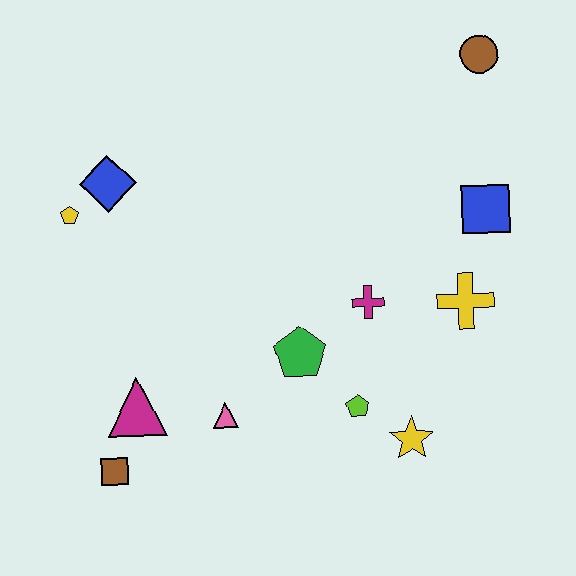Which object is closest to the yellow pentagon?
The blue diamond is closest to the yellow pentagon.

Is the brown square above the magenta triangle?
No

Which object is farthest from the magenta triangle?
The brown circle is farthest from the magenta triangle.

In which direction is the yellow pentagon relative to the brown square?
The yellow pentagon is above the brown square.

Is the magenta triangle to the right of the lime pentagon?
No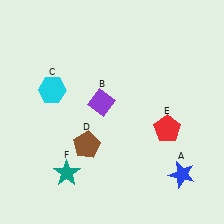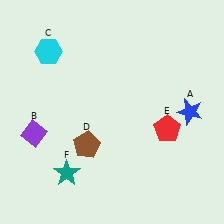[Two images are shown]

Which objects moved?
The objects that moved are: the blue star (A), the purple diamond (B), the cyan hexagon (C).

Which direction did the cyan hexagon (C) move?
The cyan hexagon (C) moved up.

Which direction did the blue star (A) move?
The blue star (A) moved up.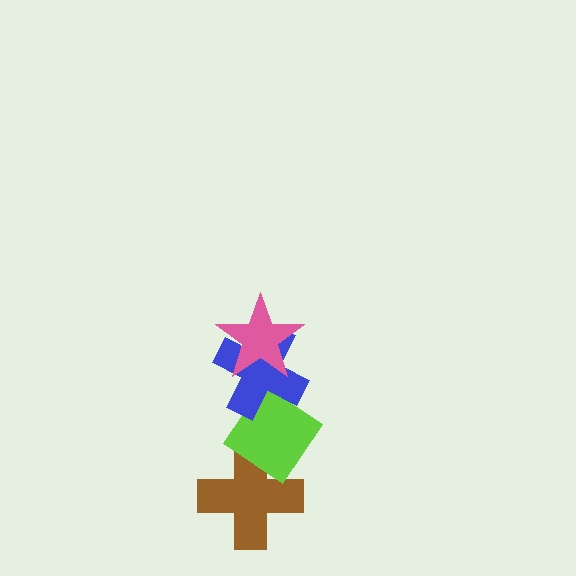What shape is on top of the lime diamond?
The blue cross is on top of the lime diamond.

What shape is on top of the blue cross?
The pink star is on top of the blue cross.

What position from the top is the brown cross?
The brown cross is 4th from the top.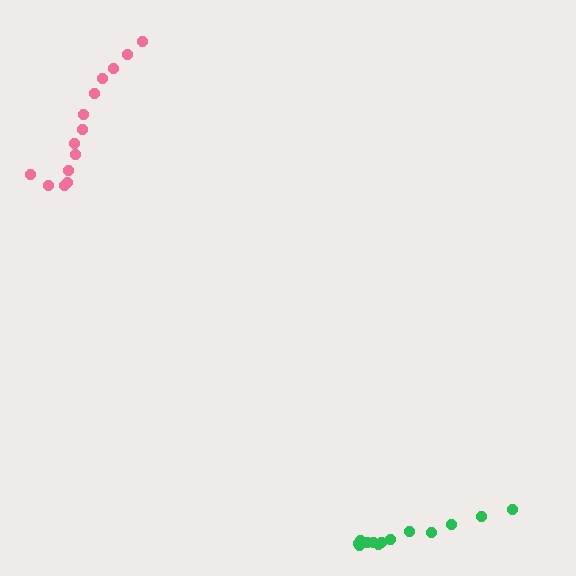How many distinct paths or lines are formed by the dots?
There are 2 distinct paths.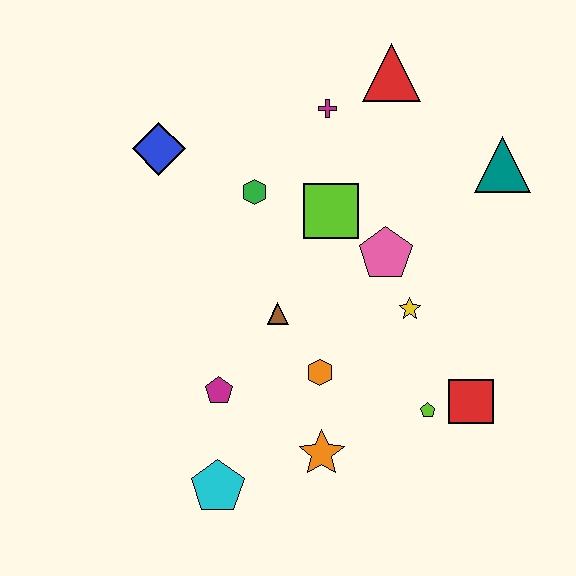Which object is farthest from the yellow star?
The blue diamond is farthest from the yellow star.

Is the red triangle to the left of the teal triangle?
Yes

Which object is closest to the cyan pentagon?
The magenta pentagon is closest to the cyan pentagon.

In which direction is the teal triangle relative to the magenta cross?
The teal triangle is to the right of the magenta cross.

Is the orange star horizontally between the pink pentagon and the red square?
No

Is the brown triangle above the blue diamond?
No